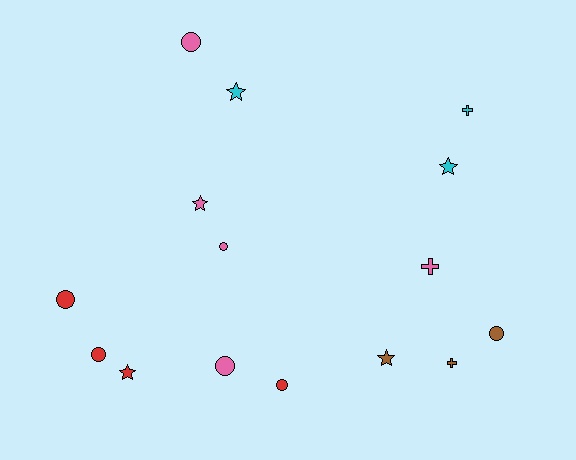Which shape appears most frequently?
Circle, with 7 objects.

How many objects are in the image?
There are 15 objects.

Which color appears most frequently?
Pink, with 5 objects.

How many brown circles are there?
There is 1 brown circle.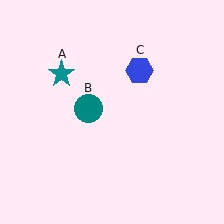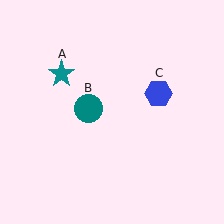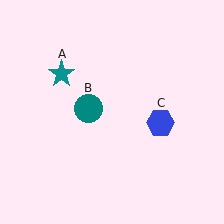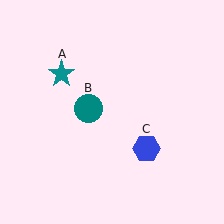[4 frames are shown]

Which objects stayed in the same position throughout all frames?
Teal star (object A) and teal circle (object B) remained stationary.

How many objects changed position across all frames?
1 object changed position: blue hexagon (object C).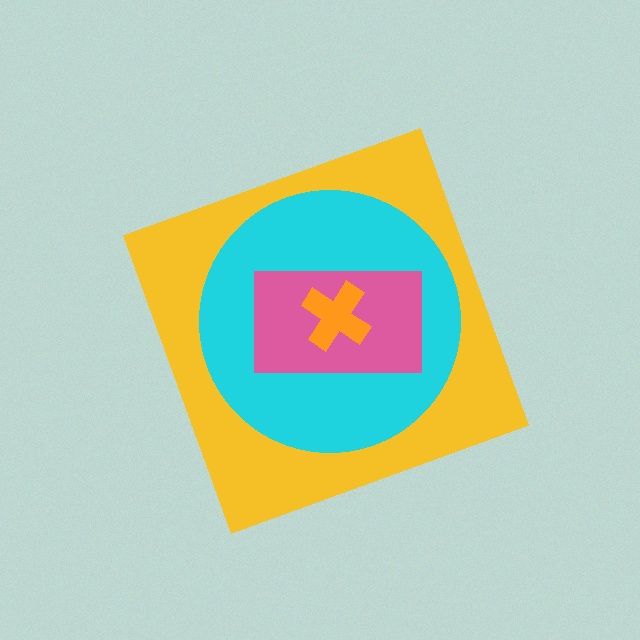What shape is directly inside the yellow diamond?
The cyan circle.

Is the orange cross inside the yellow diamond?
Yes.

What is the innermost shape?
The orange cross.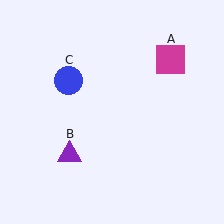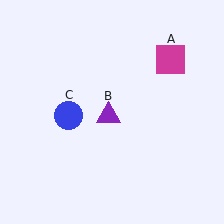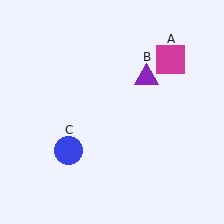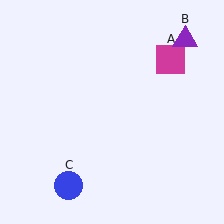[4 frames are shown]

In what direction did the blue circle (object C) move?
The blue circle (object C) moved down.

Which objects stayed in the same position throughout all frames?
Magenta square (object A) remained stationary.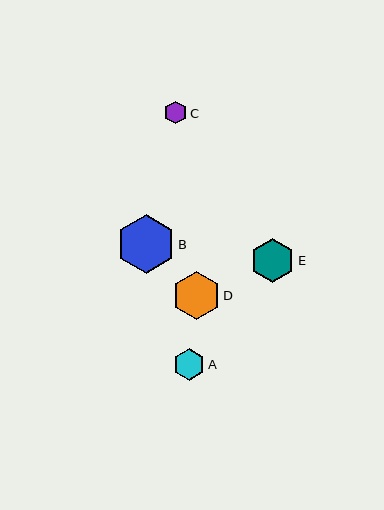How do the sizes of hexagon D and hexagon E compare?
Hexagon D and hexagon E are approximately the same size.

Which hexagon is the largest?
Hexagon B is the largest with a size of approximately 58 pixels.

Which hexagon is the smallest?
Hexagon C is the smallest with a size of approximately 22 pixels.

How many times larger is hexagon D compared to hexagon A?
Hexagon D is approximately 1.5 times the size of hexagon A.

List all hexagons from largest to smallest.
From largest to smallest: B, D, E, A, C.